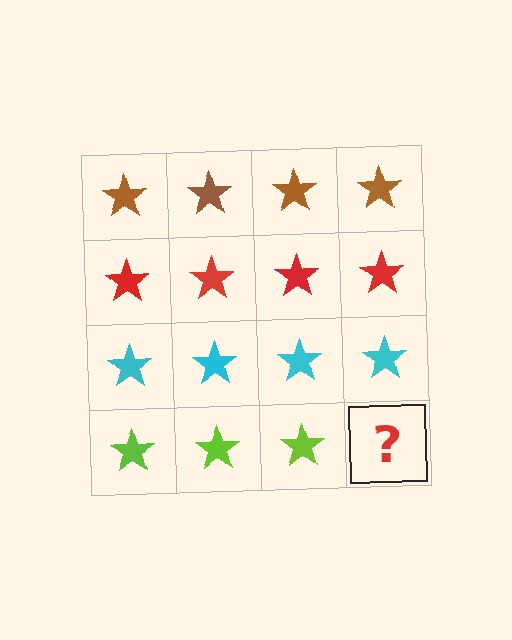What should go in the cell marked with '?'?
The missing cell should contain a lime star.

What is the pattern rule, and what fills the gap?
The rule is that each row has a consistent color. The gap should be filled with a lime star.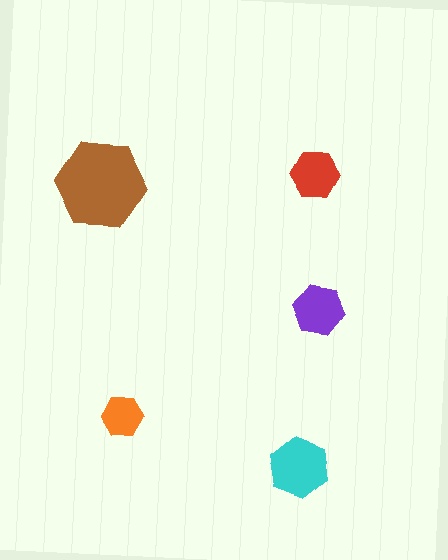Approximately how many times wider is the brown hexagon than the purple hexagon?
About 2 times wider.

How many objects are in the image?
There are 5 objects in the image.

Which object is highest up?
The red hexagon is topmost.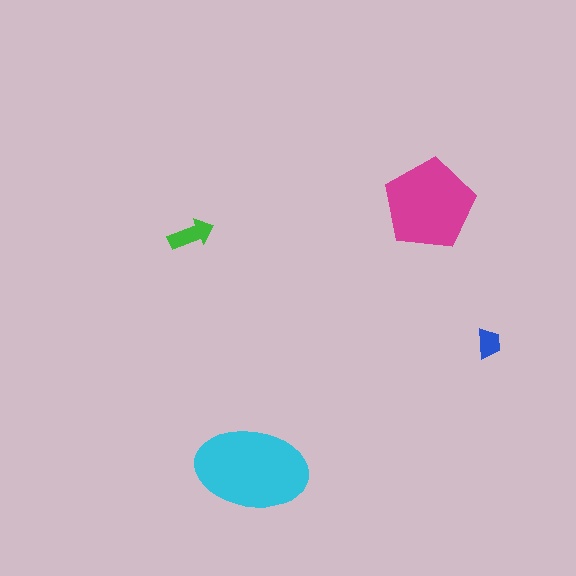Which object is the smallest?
The blue trapezoid.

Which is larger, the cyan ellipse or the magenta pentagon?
The cyan ellipse.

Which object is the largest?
The cyan ellipse.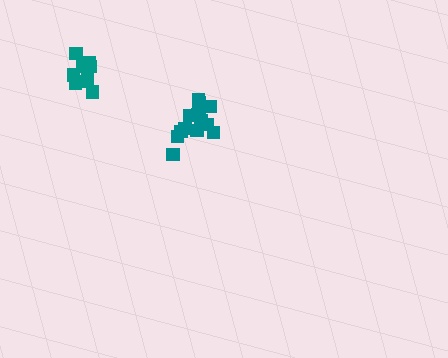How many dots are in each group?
Group 1: 14 dots, Group 2: 10 dots (24 total).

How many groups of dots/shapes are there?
There are 2 groups.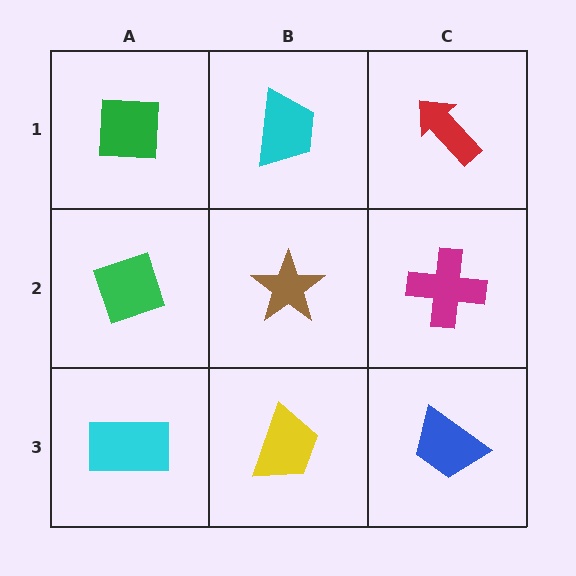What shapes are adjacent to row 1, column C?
A magenta cross (row 2, column C), a cyan trapezoid (row 1, column B).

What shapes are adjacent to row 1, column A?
A green diamond (row 2, column A), a cyan trapezoid (row 1, column B).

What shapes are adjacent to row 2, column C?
A red arrow (row 1, column C), a blue trapezoid (row 3, column C), a brown star (row 2, column B).